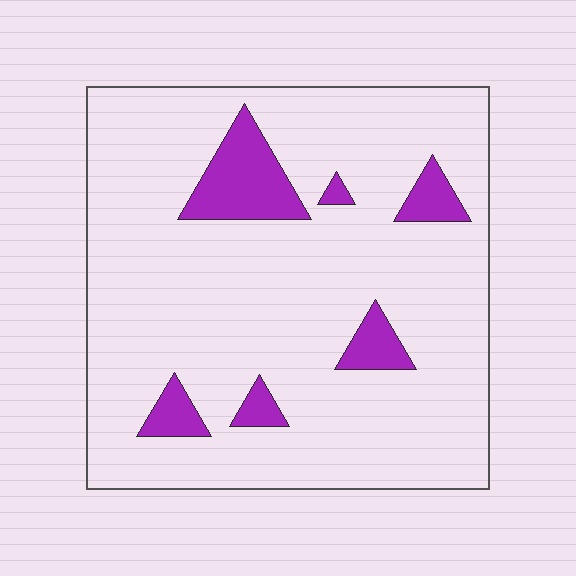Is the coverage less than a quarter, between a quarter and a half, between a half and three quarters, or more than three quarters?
Less than a quarter.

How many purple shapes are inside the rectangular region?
6.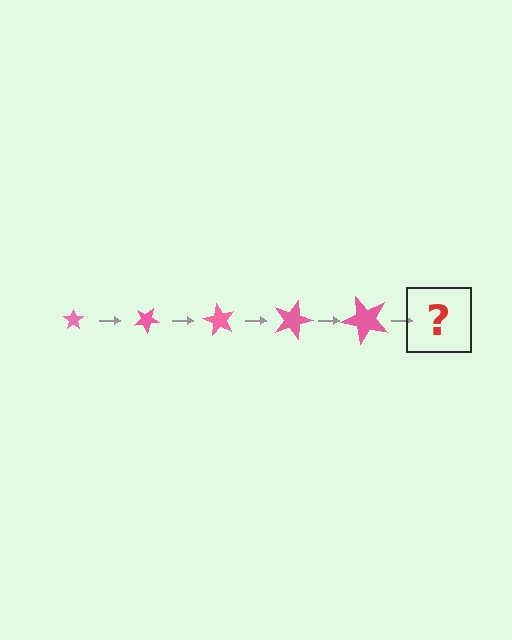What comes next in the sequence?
The next element should be a star, larger than the previous one and rotated 150 degrees from the start.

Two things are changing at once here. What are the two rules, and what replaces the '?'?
The two rules are that the star grows larger each step and it rotates 30 degrees each step. The '?' should be a star, larger than the previous one and rotated 150 degrees from the start.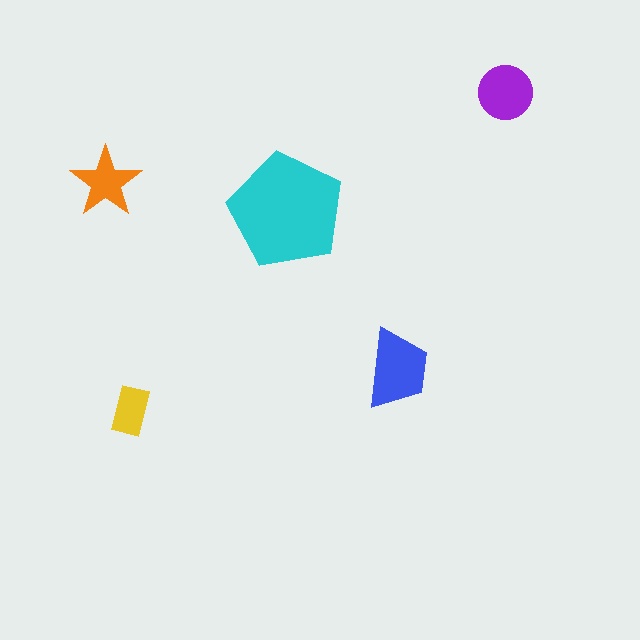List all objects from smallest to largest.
The yellow rectangle, the orange star, the purple circle, the blue trapezoid, the cyan pentagon.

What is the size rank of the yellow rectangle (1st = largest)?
5th.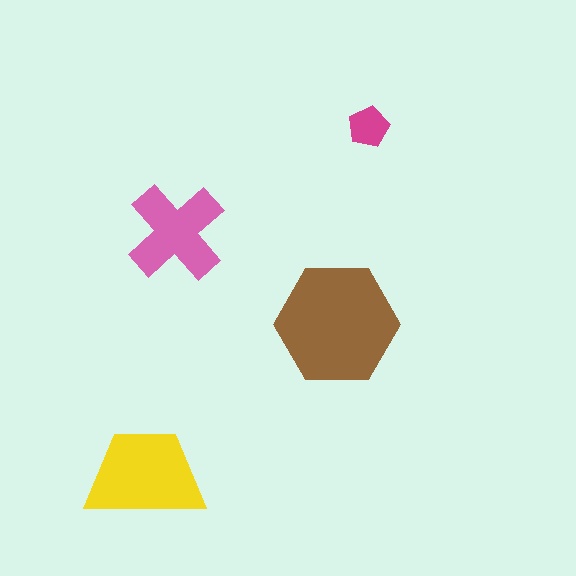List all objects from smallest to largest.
The magenta pentagon, the pink cross, the yellow trapezoid, the brown hexagon.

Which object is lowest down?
The yellow trapezoid is bottommost.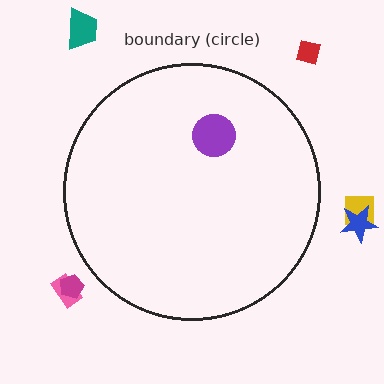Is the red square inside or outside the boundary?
Outside.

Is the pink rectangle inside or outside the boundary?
Outside.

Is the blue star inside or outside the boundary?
Outside.